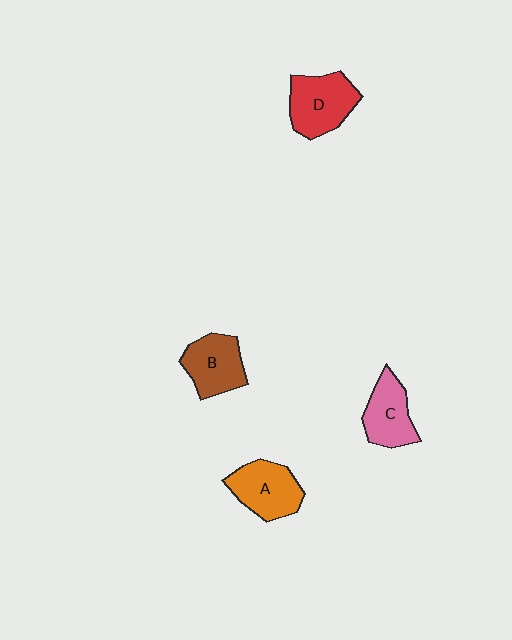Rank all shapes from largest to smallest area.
From largest to smallest: D (red), A (orange), B (brown), C (pink).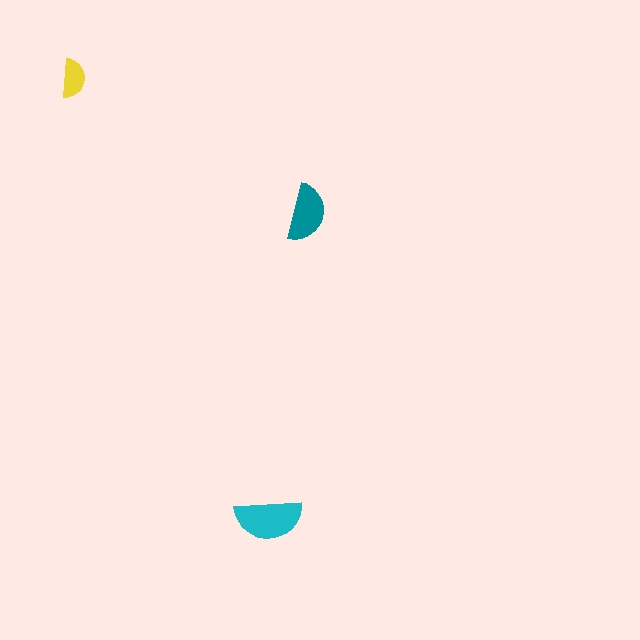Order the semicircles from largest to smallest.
the cyan one, the teal one, the yellow one.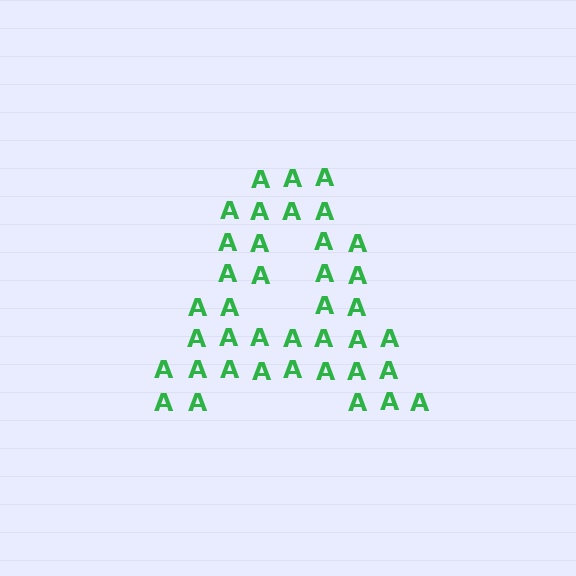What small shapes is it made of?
It is made of small letter A's.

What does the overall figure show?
The overall figure shows the letter A.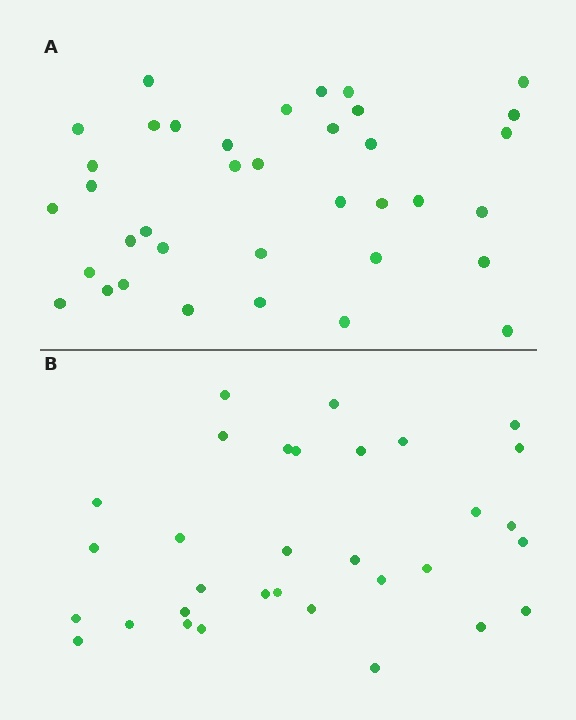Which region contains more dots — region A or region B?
Region A (the top region) has more dots.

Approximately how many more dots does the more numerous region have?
Region A has about 5 more dots than region B.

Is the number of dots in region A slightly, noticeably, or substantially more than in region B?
Region A has only slightly more — the two regions are fairly close. The ratio is roughly 1.2 to 1.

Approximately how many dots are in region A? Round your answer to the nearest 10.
About 40 dots. (The exact count is 37, which rounds to 40.)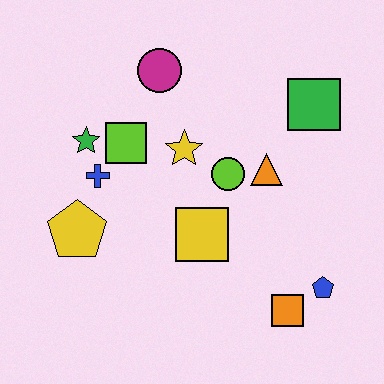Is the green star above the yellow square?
Yes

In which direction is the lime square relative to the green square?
The lime square is to the left of the green square.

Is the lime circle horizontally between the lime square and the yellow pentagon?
No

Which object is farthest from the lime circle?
The yellow pentagon is farthest from the lime circle.